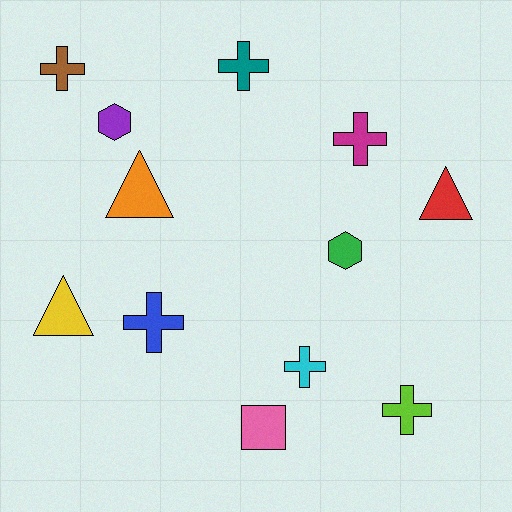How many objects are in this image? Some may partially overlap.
There are 12 objects.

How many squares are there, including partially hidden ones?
There is 1 square.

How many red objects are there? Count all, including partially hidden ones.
There is 1 red object.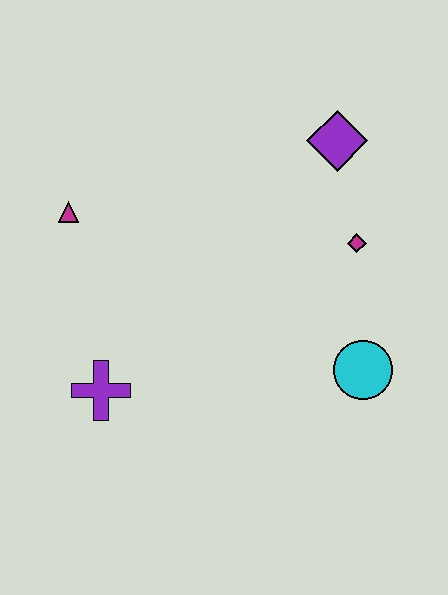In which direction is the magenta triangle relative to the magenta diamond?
The magenta triangle is to the left of the magenta diamond.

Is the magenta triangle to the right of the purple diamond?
No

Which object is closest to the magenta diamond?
The purple diamond is closest to the magenta diamond.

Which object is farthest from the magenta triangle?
The cyan circle is farthest from the magenta triangle.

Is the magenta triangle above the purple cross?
Yes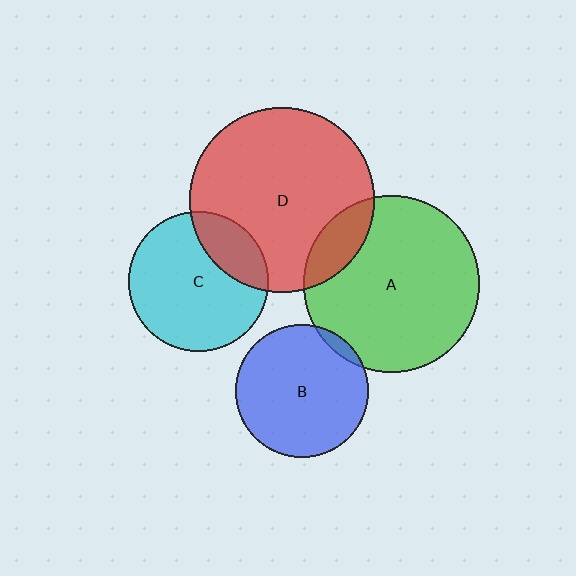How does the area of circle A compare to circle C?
Approximately 1.6 times.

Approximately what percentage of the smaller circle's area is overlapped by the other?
Approximately 15%.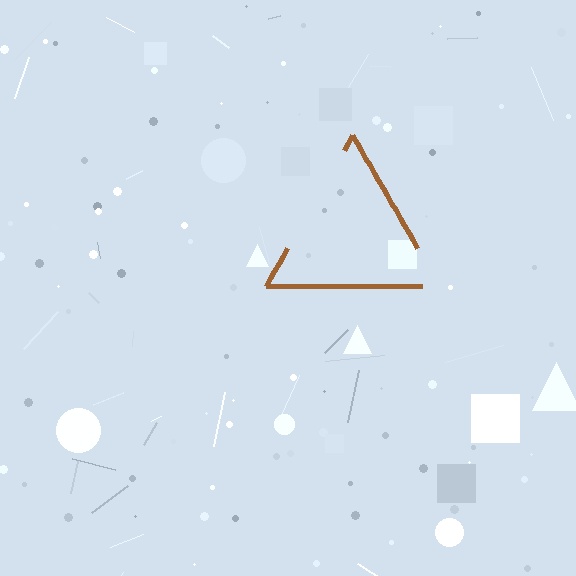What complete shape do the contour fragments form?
The contour fragments form a triangle.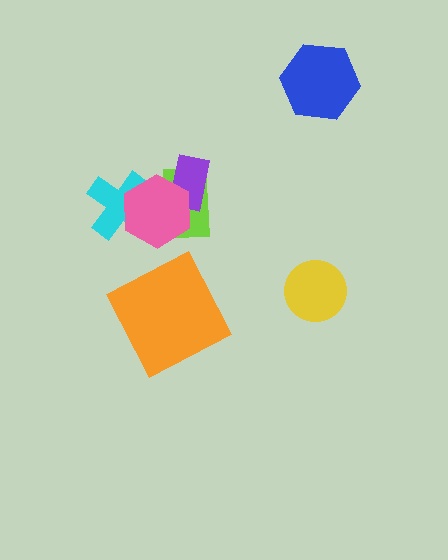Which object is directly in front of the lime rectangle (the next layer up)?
The purple rectangle is directly in front of the lime rectangle.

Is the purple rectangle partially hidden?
Yes, it is partially covered by another shape.